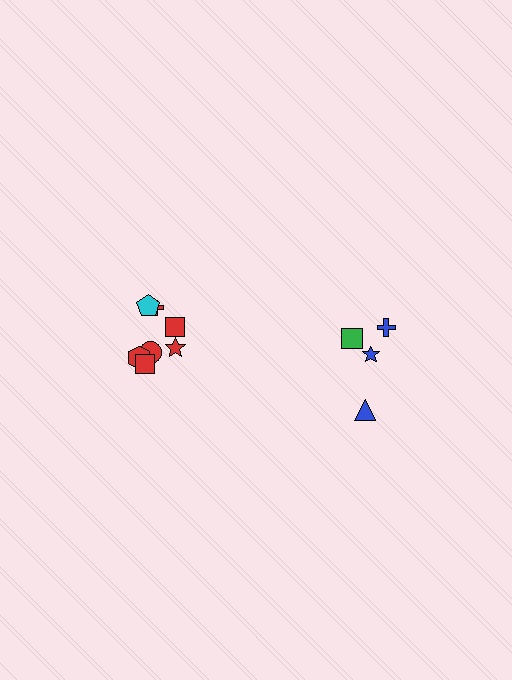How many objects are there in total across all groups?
There are 11 objects.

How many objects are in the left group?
There are 7 objects.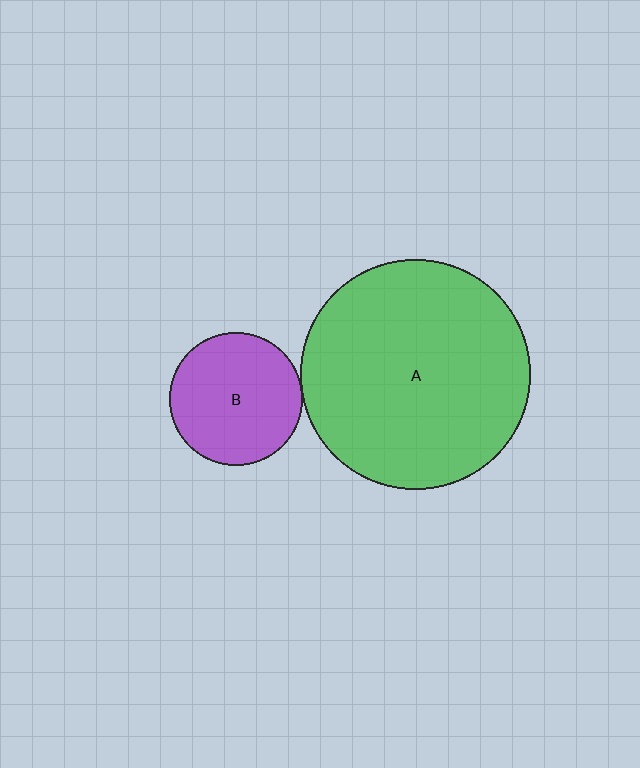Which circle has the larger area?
Circle A (green).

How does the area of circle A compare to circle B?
Approximately 3.0 times.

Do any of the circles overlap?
No, none of the circles overlap.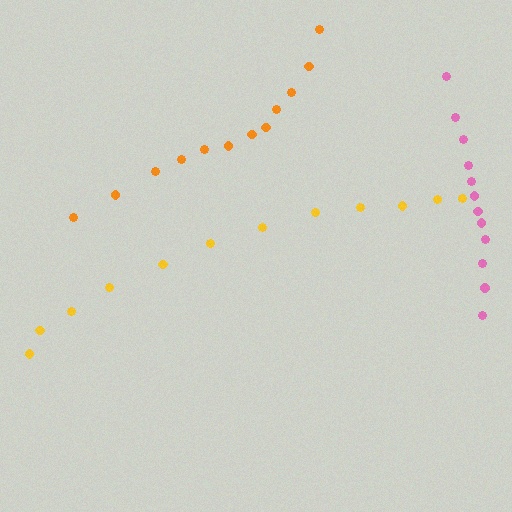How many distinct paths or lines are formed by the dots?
There are 3 distinct paths.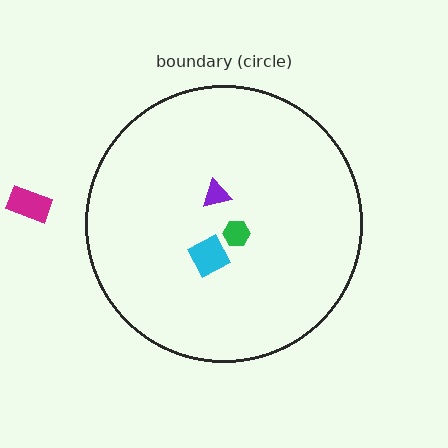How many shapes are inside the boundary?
3 inside, 1 outside.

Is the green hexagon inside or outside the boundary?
Inside.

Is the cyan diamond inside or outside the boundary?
Inside.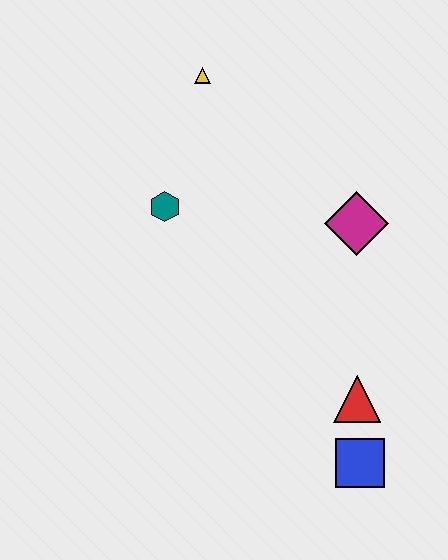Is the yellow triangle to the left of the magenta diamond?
Yes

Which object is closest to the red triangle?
The blue square is closest to the red triangle.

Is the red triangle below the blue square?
No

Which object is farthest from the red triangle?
The yellow triangle is farthest from the red triangle.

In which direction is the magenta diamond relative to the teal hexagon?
The magenta diamond is to the right of the teal hexagon.